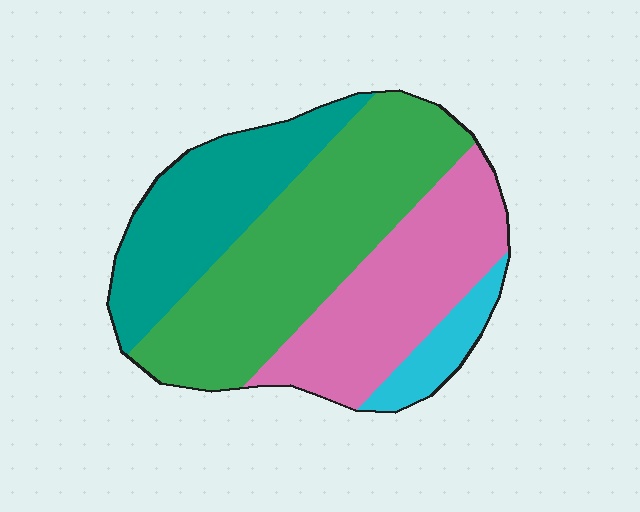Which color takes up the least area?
Cyan, at roughly 5%.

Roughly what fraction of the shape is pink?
Pink takes up about one quarter (1/4) of the shape.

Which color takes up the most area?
Green, at roughly 40%.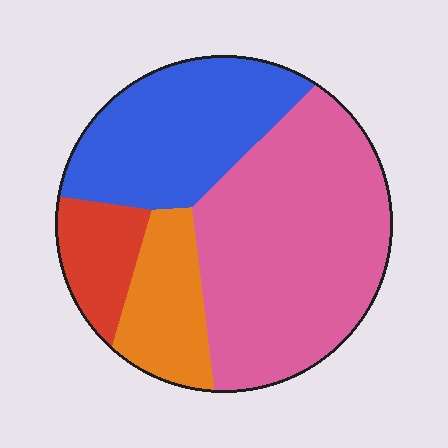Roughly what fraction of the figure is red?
Red takes up less than a sixth of the figure.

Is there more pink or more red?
Pink.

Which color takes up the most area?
Pink, at roughly 50%.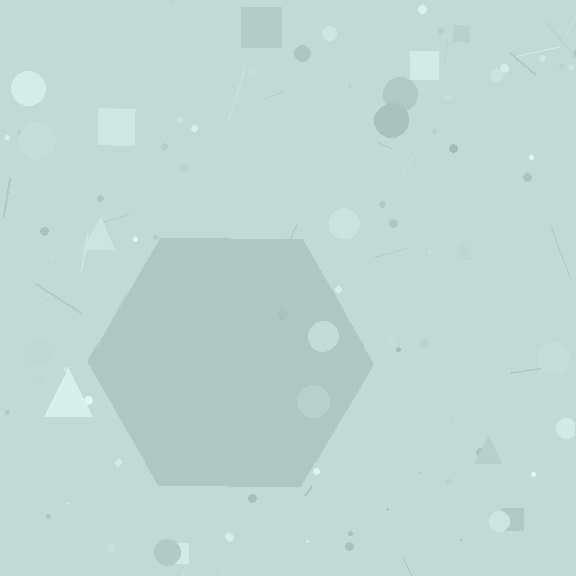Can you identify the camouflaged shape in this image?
The camouflaged shape is a hexagon.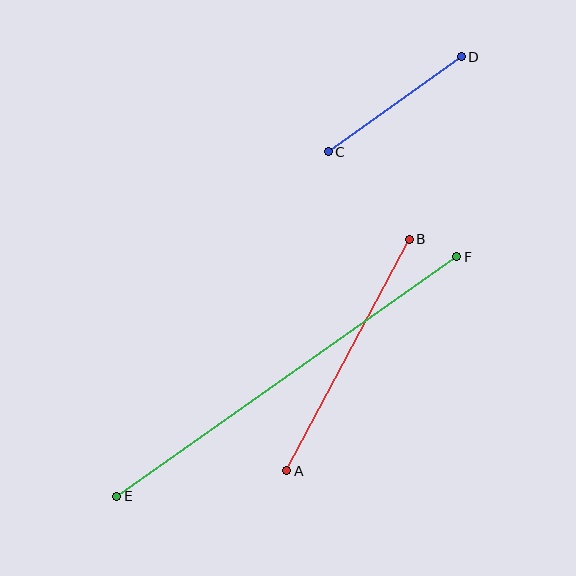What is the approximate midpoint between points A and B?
The midpoint is at approximately (348, 355) pixels.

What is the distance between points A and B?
The distance is approximately 262 pixels.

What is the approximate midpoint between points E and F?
The midpoint is at approximately (287, 376) pixels.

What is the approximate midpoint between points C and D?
The midpoint is at approximately (395, 104) pixels.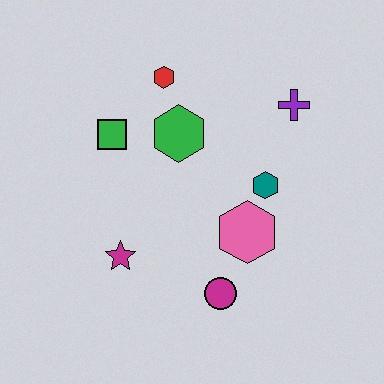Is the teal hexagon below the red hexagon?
Yes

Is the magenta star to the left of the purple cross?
Yes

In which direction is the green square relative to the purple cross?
The green square is to the left of the purple cross.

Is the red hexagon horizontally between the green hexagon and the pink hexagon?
No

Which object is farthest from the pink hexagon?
The red hexagon is farthest from the pink hexagon.